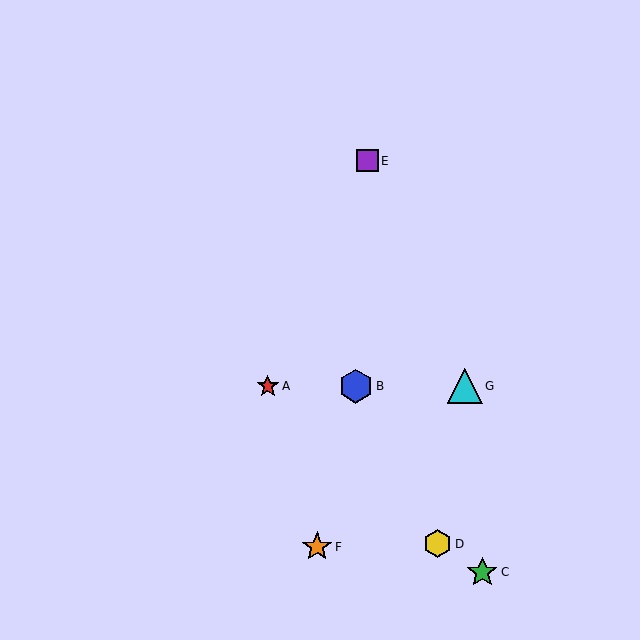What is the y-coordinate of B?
Object B is at y≈386.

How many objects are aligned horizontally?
3 objects (A, B, G) are aligned horizontally.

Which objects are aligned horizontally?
Objects A, B, G are aligned horizontally.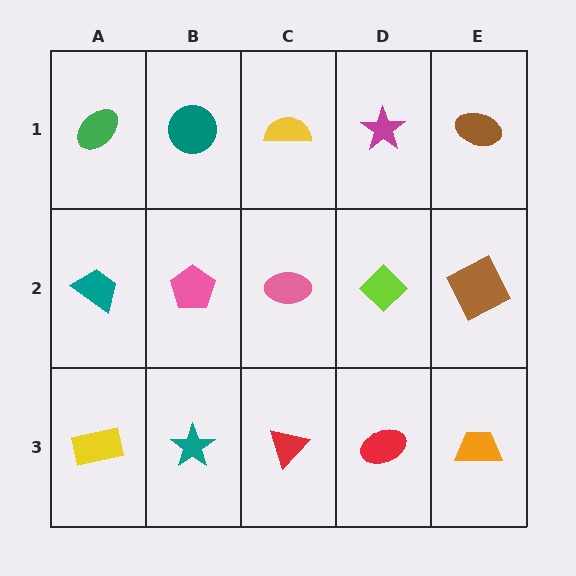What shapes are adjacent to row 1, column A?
A teal trapezoid (row 2, column A), a teal circle (row 1, column B).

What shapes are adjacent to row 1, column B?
A pink pentagon (row 2, column B), a green ellipse (row 1, column A), a yellow semicircle (row 1, column C).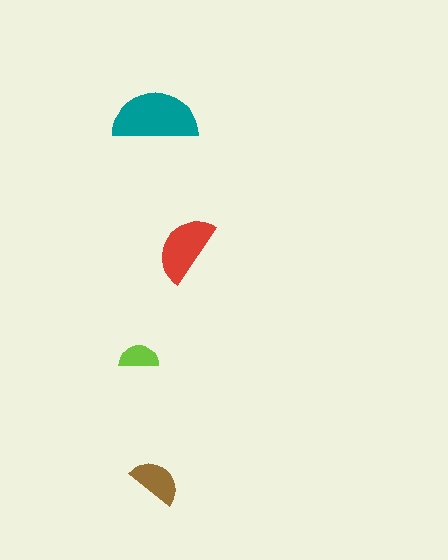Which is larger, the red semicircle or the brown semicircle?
The red one.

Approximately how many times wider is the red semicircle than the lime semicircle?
About 2 times wider.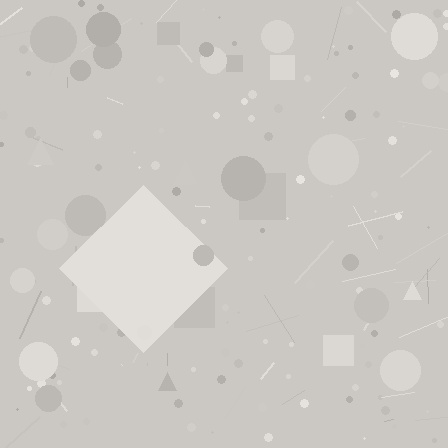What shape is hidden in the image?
A diamond is hidden in the image.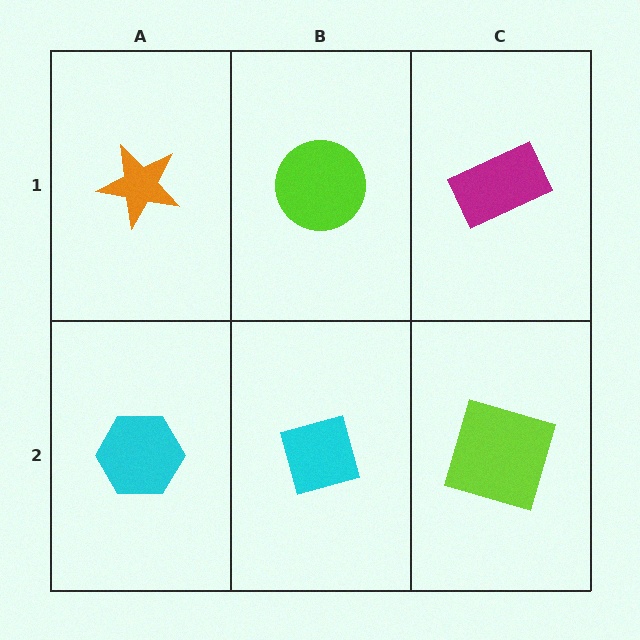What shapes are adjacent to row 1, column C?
A lime square (row 2, column C), a lime circle (row 1, column B).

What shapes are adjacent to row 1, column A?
A cyan hexagon (row 2, column A), a lime circle (row 1, column B).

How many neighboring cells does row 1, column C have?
2.